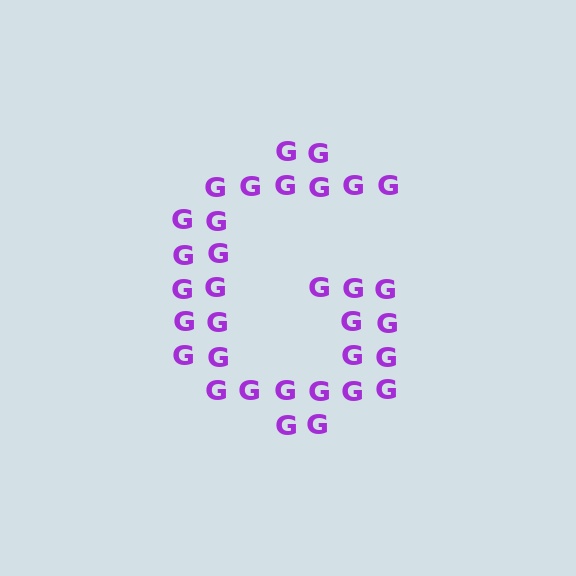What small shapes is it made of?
It is made of small letter G's.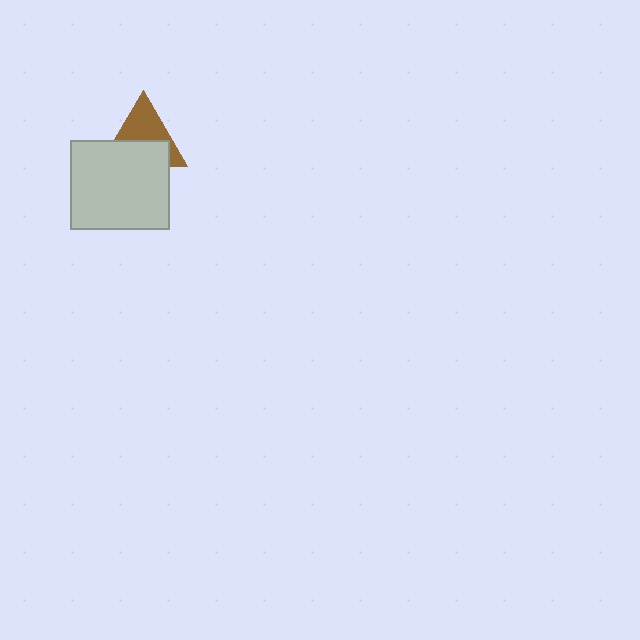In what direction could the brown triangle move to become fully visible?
The brown triangle could move up. That would shift it out from behind the light gray rectangle entirely.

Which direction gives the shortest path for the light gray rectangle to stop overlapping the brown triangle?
Moving down gives the shortest separation.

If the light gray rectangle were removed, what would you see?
You would see the complete brown triangle.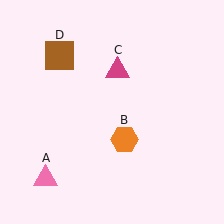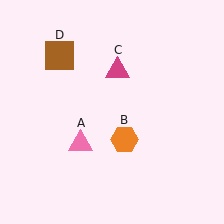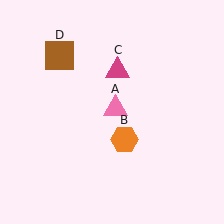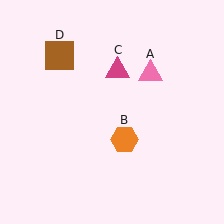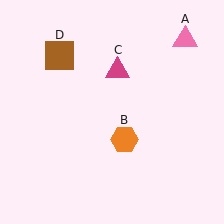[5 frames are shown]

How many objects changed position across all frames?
1 object changed position: pink triangle (object A).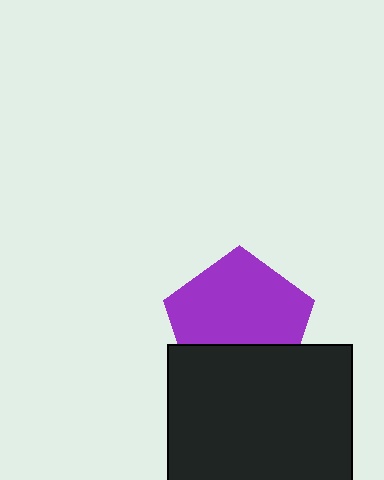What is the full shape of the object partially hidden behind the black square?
The partially hidden object is a purple pentagon.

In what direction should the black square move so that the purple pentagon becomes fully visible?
The black square should move down. That is the shortest direction to clear the overlap and leave the purple pentagon fully visible.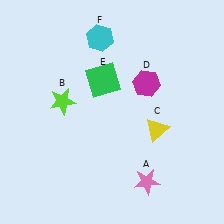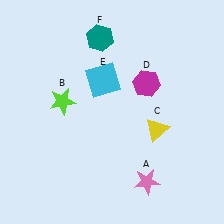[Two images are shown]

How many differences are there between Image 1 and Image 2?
There are 2 differences between the two images.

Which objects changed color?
E changed from green to cyan. F changed from cyan to teal.